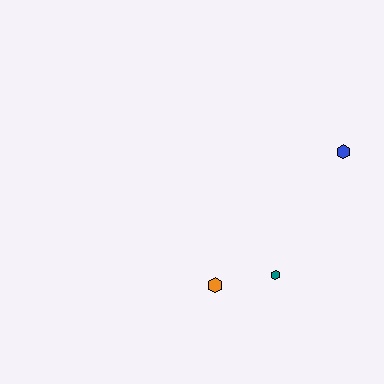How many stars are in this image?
There are no stars.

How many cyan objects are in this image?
There are no cyan objects.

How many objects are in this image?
There are 3 objects.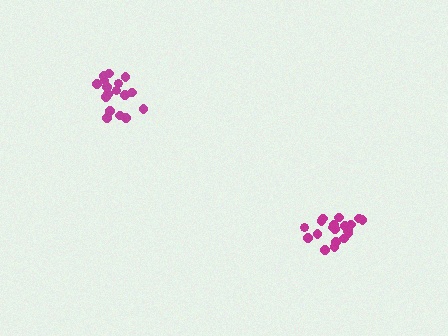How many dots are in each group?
Group 1: 17 dots, Group 2: 19 dots (36 total).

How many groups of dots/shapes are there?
There are 2 groups.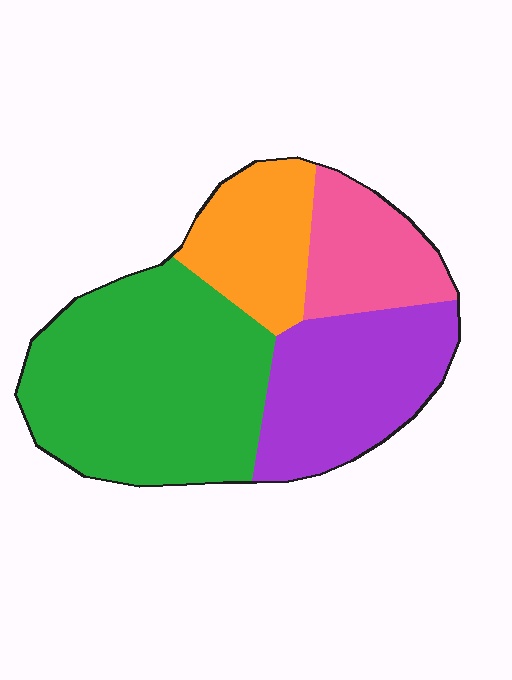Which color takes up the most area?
Green, at roughly 45%.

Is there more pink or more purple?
Purple.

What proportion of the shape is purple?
Purple takes up about one quarter (1/4) of the shape.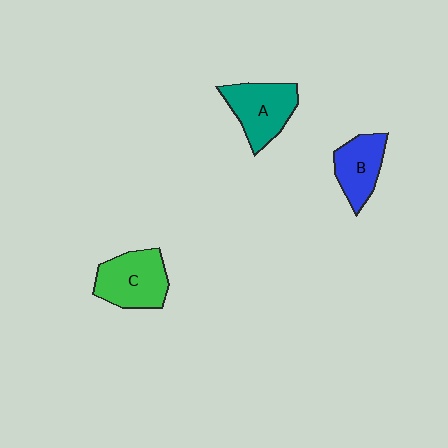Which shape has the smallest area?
Shape B (blue).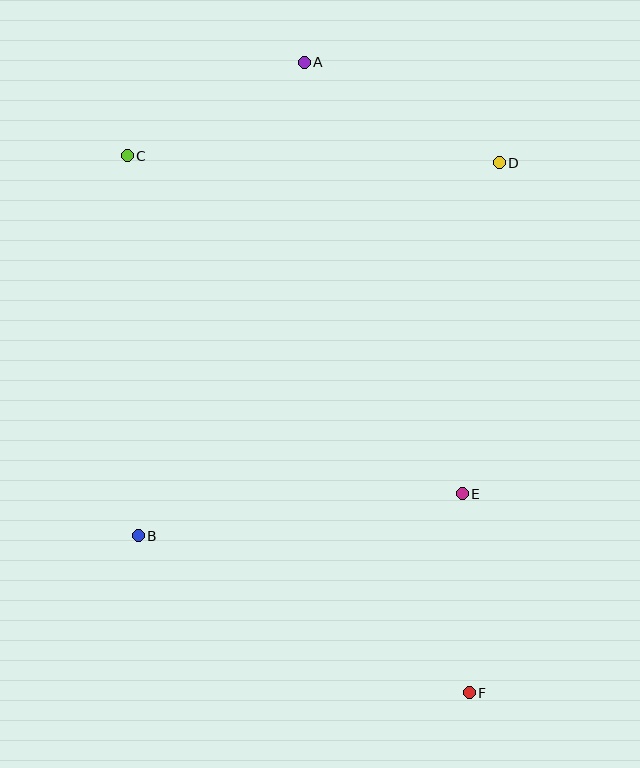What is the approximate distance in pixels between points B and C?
The distance between B and C is approximately 380 pixels.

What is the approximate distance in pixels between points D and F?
The distance between D and F is approximately 531 pixels.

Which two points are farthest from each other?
Points A and F are farthest from each other.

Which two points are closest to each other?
Points E and F are closest to each other.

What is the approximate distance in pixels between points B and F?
The distance between B and F is approximately 367 pixels.